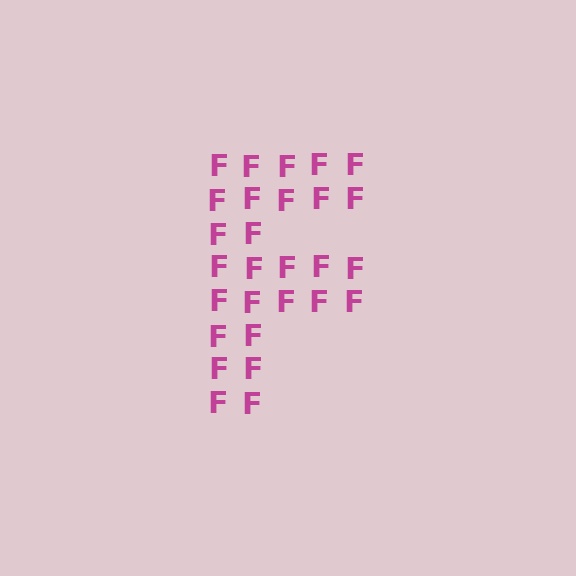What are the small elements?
The small elements are letter F's.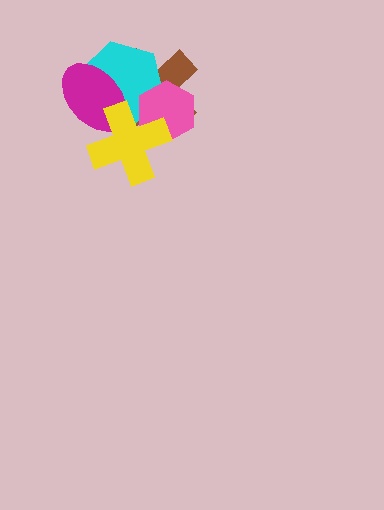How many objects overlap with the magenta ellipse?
3 objects overlap with the magenta ellipse.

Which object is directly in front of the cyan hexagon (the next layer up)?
The pink hexagon is directly in front of the cyan hexagon.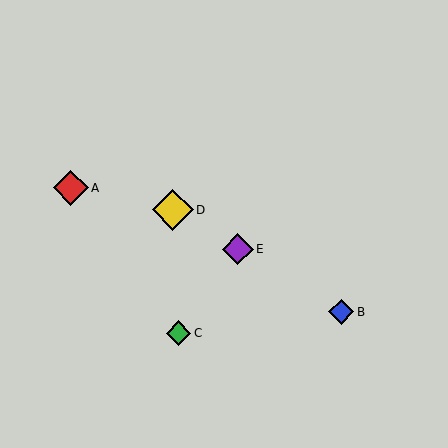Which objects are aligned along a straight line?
Objects B, D, E are aligned along a straight line.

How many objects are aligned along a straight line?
3 objects (B, D, E) are aligned along a straight line.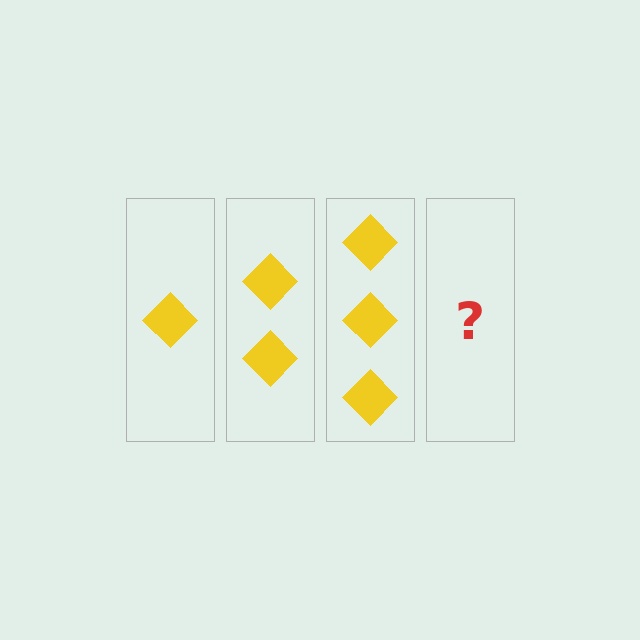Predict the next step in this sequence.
The next step is 4 diamonds.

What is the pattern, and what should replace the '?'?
The pattern is that each step adds one more diamond. The '?' should be 4 diamonds.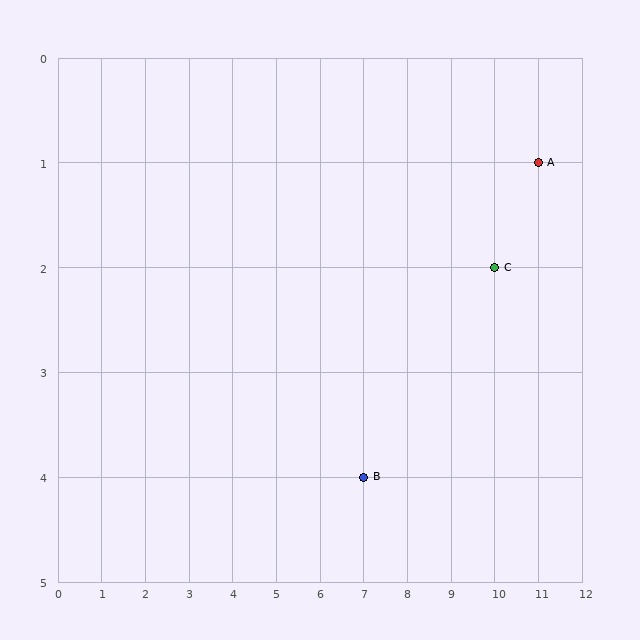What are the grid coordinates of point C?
Point C is at grid coordinates (10, 2).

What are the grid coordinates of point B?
Point B is at grid coordinates (7, 4).